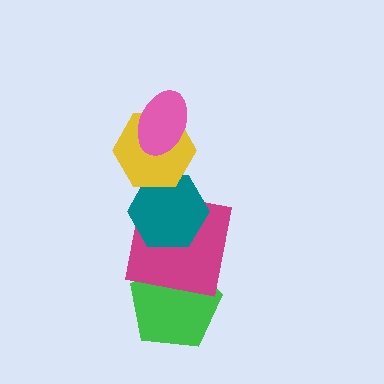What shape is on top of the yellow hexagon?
The pink ellipse is on top of the yellow hexagon.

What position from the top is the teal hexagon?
The teal hexagon is 3rd from the top.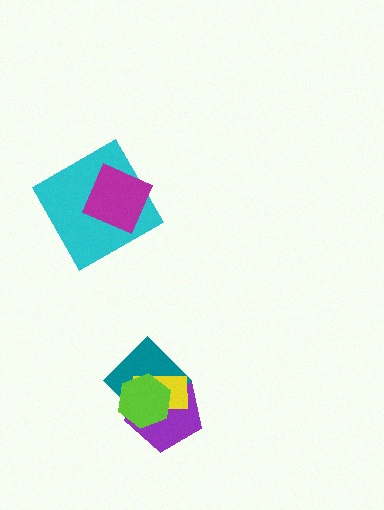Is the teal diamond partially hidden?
Yes, it is partially covered by another shape.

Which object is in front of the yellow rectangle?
The lime hexagon is in front of the yellow rectangle.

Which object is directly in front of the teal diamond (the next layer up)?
The yellow rectangle is directly in front of the teal diamond.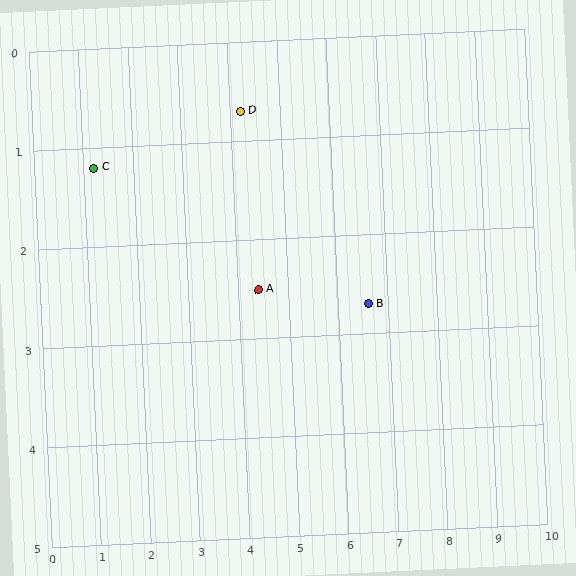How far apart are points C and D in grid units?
Points C and D are about 3.0 grid units apart.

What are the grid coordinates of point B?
Point B is at approximately (6.6, 2.7).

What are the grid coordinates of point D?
Point D is at approximately (4.2, 0.7).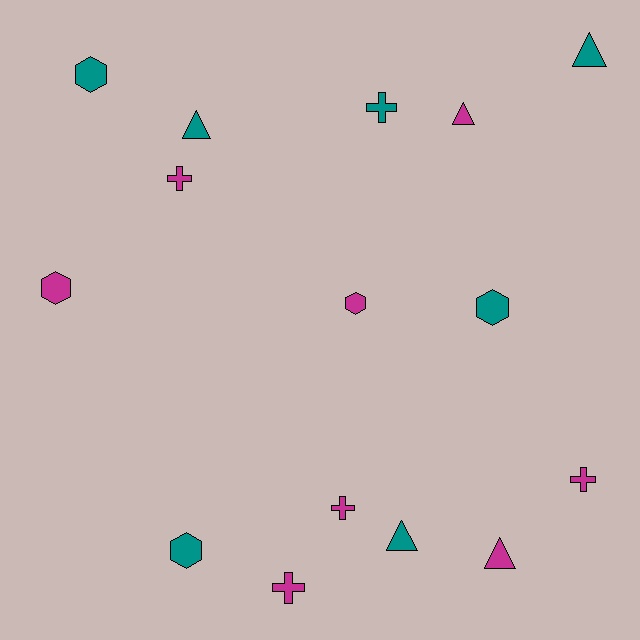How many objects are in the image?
There are 15 objects.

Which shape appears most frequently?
Hexagon, with 5 objects.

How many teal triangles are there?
There are 3 teal triangles.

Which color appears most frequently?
Magenta, with 8 objects.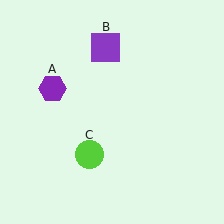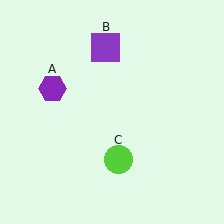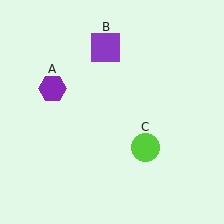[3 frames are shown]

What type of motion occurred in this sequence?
The lime circle (object C) rotated counterclockwise around the center of the scene.